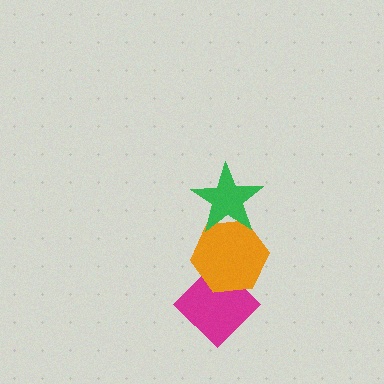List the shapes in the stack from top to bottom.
From top to bottom: the green star, the orange hexagon, the magenta diamond.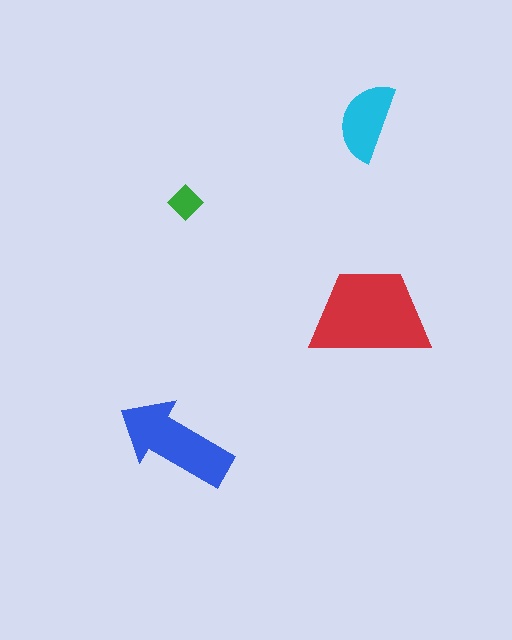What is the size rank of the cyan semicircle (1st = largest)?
3rd.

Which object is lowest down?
The blue arrow is bottommost.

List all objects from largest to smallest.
The red trapezoid, the blue arrow, the cyan semicircle, the green diamond.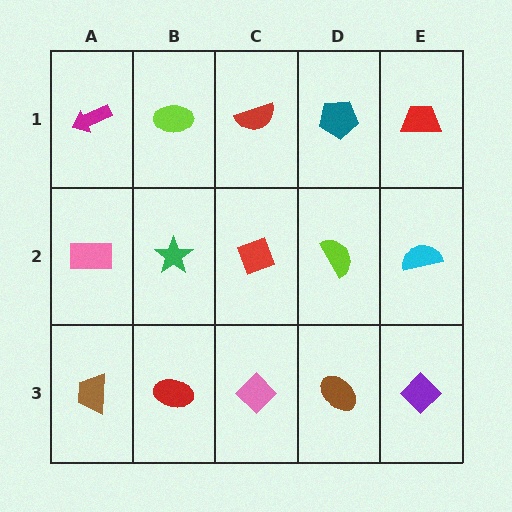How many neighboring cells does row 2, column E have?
3.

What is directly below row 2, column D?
A brown ellipse.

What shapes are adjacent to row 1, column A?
A pink rectangle (row 2, column A), a lime ellipse (row 1, column B).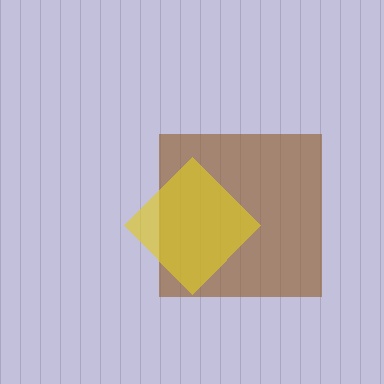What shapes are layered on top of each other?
The layered shapes are: a brown square, a yellow diamond.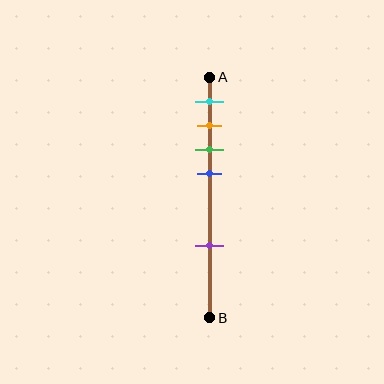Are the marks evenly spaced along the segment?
No, the marks are not evenly spaced.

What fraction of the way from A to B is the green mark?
The green mark is approximately 30% (0.3) of the way from A to B.